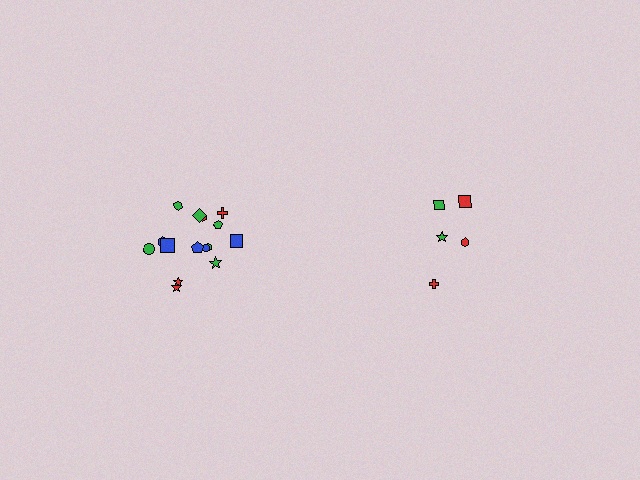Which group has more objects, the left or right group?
The left group.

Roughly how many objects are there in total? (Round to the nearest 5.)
Roughly 20 objects in total.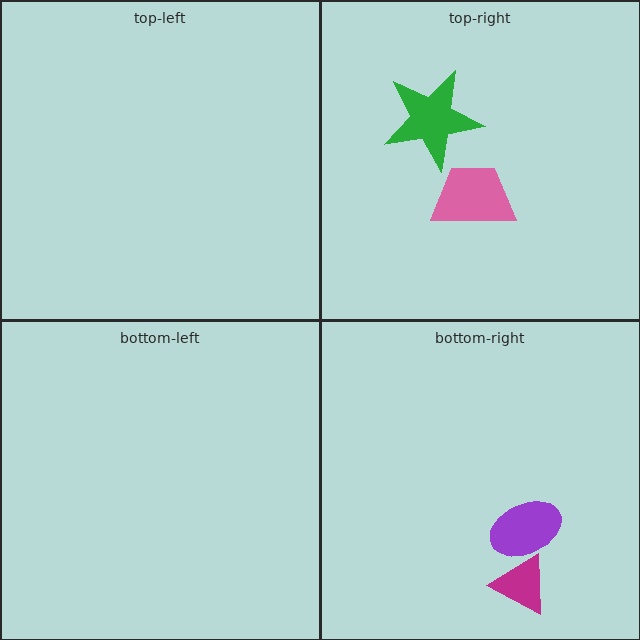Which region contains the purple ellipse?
The bottom-right region.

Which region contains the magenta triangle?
The bottom-right region.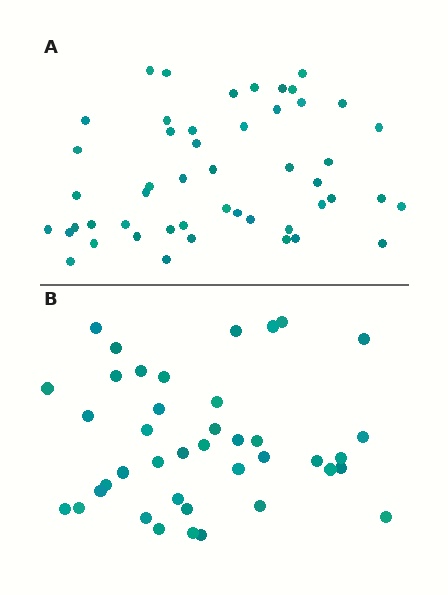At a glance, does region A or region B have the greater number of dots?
Region A (the top region) has more dots.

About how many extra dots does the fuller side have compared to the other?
Region A has roughly 8 or so more dots than region B.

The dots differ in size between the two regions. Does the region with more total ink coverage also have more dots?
No. Region B has more total ink coverage because its dots are larger, but region A actually contains more individual dots. Total area can be misleading — the number of items is what matters here.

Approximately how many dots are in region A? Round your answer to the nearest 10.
About 50 dots. (The exact count is 49, which rounds to 50.)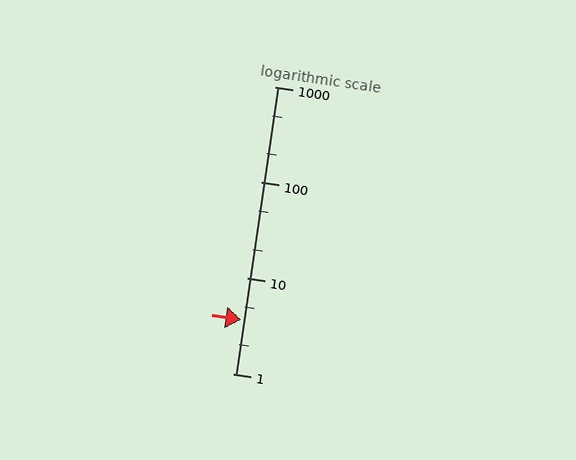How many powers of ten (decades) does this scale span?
The scale spans 3 decades, from 1 to 1000.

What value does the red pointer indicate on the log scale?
The pointer indicates approximately 3.7.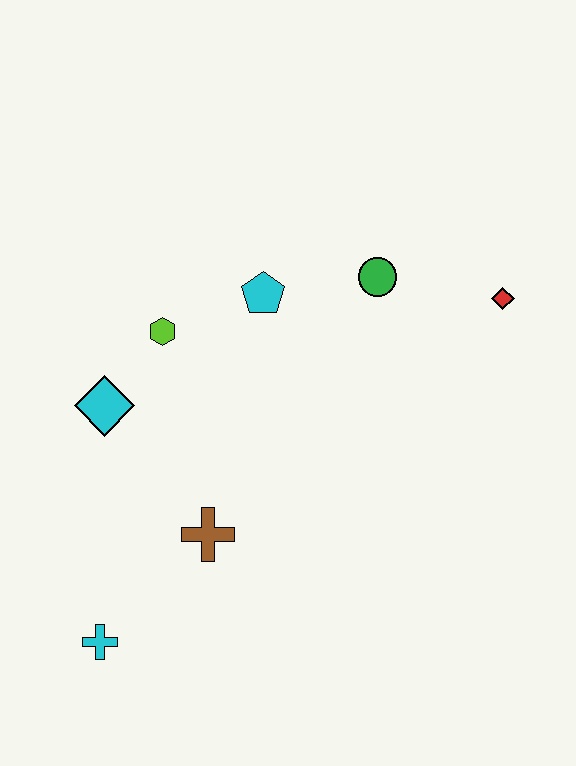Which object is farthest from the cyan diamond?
The red diamond is farthest from the cyan diamond.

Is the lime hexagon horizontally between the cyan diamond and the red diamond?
Yes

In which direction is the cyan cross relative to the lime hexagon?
The cyan cross is below the lime hexagon.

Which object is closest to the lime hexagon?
The cyan diamond is closest to the lime hexagon.